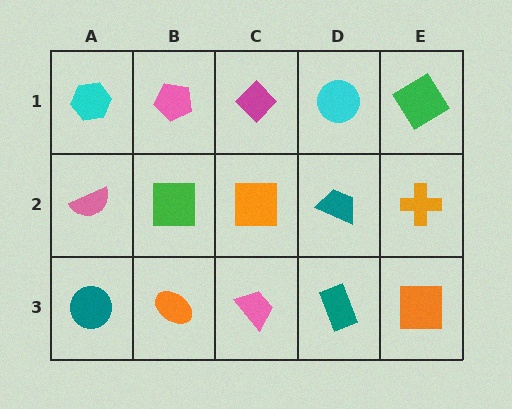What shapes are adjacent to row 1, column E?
An orange cross (row 2, column E), a cyan circle (row 1, column D).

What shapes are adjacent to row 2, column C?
A magenta diamond (row 1, column C), a pink trapezoid (row 3, column C), a green square (row 2, column B), a teal trapezoid (row 2, column D).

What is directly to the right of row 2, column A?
A green square.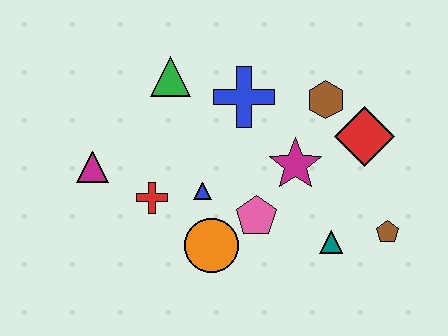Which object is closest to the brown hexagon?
The red diamond is closest to the brown hexagon.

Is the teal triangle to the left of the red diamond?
Yes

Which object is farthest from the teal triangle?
The magenta triangle is farthest from the teal triangle.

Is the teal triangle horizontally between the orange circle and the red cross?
No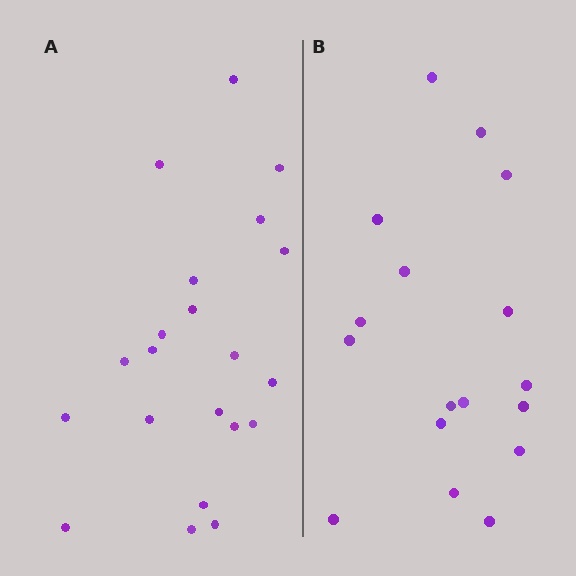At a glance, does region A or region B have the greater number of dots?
Region A (the left region) has more dots.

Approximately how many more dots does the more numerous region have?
Region A has about 4 more dots than region B.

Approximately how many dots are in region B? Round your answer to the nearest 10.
About 20 dots. (The exact count is 17, which rounds to 20.)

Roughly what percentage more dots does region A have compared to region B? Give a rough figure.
About 25% more.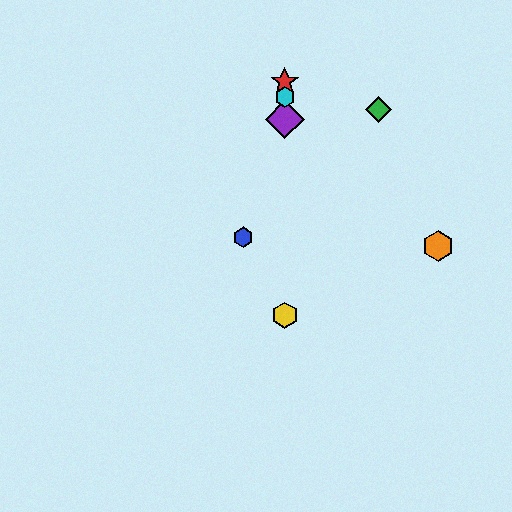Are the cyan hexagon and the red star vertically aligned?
Yes, both are at x≈285.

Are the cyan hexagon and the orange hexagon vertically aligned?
No, the cyan hexagon is at x≈285 and the orange hexagon is at x≈438.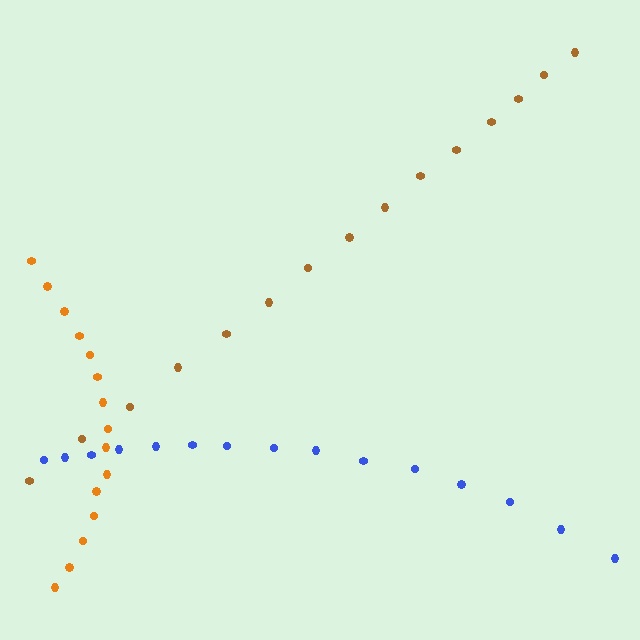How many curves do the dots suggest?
There are 3 distinct paths.